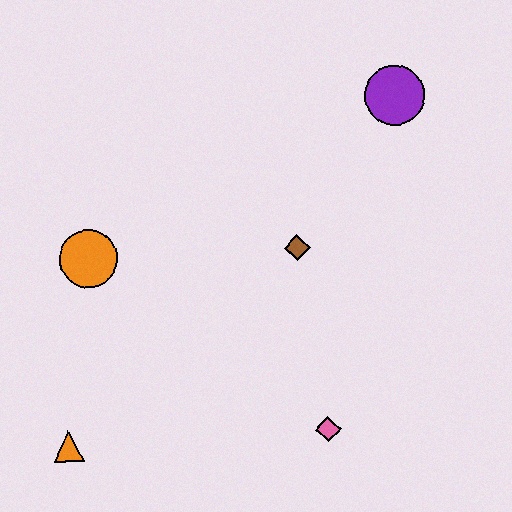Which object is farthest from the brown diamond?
The orange triangle is farthest from the brown diamond.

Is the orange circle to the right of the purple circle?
No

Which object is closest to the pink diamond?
The brown diamond is closest to the pink diamond.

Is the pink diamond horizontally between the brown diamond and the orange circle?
No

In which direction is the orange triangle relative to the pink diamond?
The orange triangle is to the left of the pink diamond.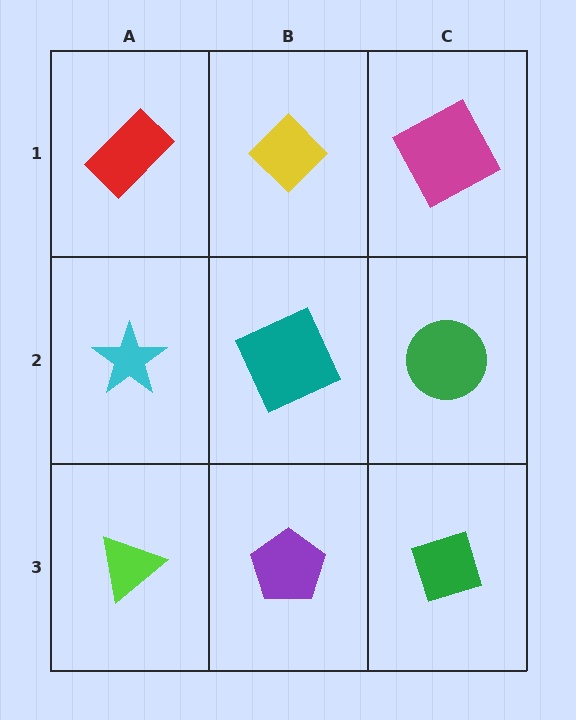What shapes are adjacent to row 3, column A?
A cyan star (row 2, column A), a purple pentagon (row 3, column B).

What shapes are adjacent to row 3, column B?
A teal square (row 2, column B), a lime triangle (row 3, column A), a green diamond (row 3, column C).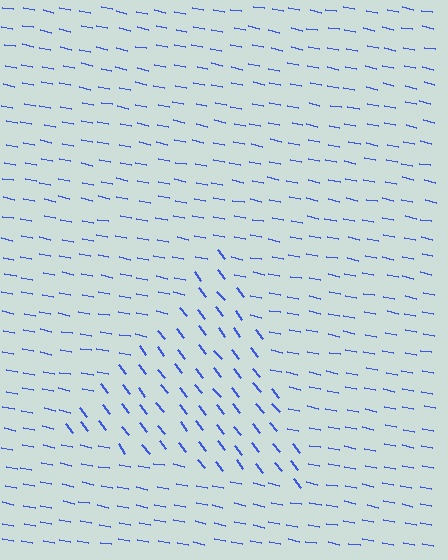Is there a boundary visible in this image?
Yes, there is a texture boundary formed by a change in line orientation.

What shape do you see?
I see a triangle.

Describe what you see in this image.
The image is filled with small blue line segments. A triangle region in the image has lines oriented differently from the surrounding lines, creating a visible texture boundary.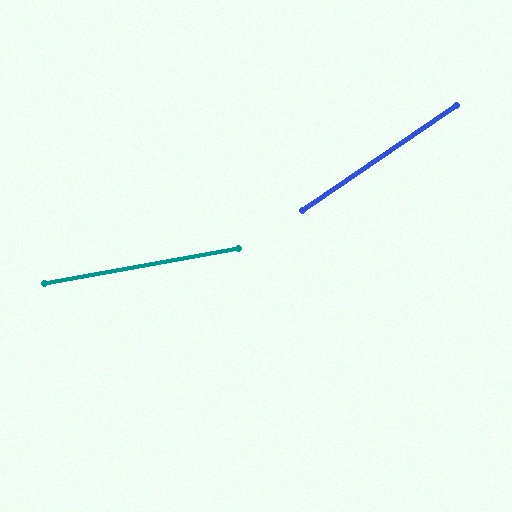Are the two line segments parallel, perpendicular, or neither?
Neither parallel nor perpendicular — they differ by about 24°.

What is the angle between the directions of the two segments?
Approximately 24 degrees.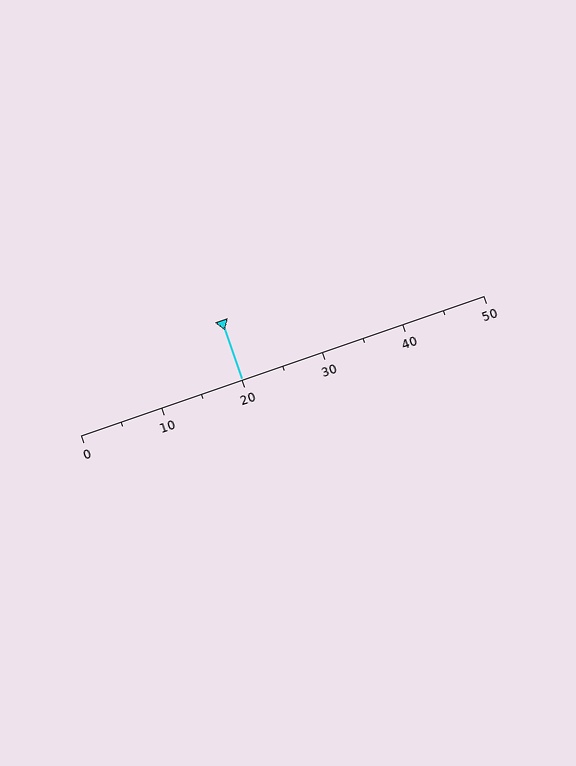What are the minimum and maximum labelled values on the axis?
The axis runs from 0 to 50.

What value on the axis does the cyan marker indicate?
The marker indicates approximately 20.